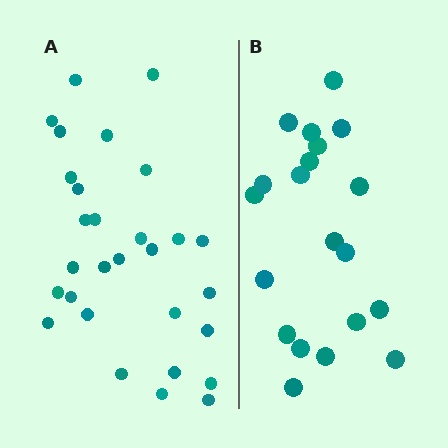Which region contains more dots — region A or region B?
Region A (the left region) has more dots.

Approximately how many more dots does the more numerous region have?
Region A has roughly 8 or so more dots than region B.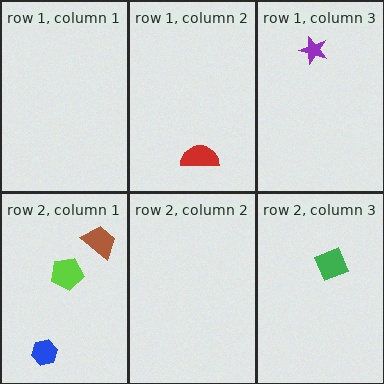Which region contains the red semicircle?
The row 1, column 2 region.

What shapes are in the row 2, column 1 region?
The blue hexagon, the lime pentagon, the brown trapezoid.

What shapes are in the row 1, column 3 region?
The purple star.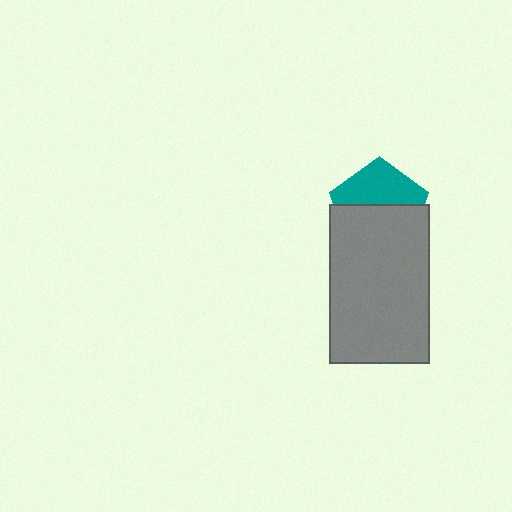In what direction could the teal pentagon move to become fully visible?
The teal pentagon could move up. That would shift it out from behind the gray rectangle entirely.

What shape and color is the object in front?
The object in front is a gray rectangle.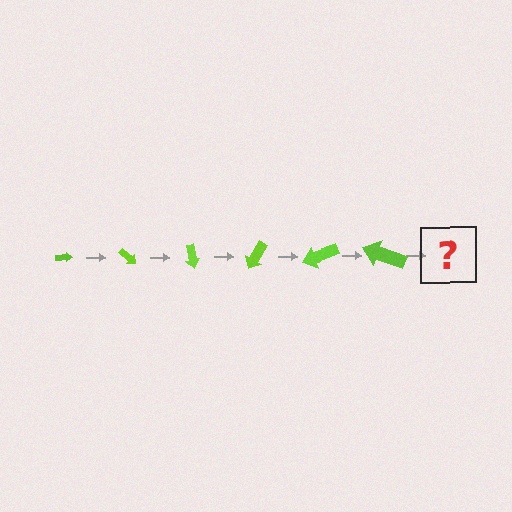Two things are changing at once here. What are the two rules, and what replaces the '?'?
The two rules are that the arrow grows larger each step and it rotates 40 degrees each step. The '?' should be an arrow, larger than the previous one and rotated 240 degrees from the start.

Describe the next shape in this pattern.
It should be an arrow, larger than the previous one and rotated 240 degrees from the start.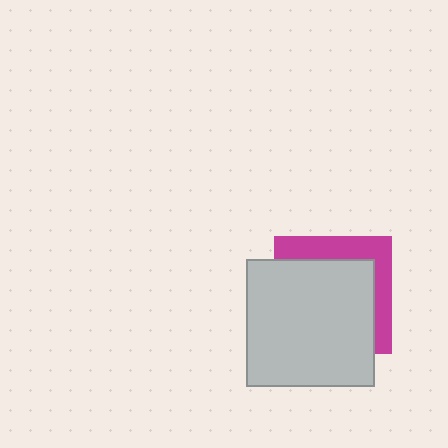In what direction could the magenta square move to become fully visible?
The magenta square could move toward the upper-right. That would shift it out from behind the light gray square entirely.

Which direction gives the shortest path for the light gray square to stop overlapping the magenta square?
Moving toward the lower-left gives the shortest separation.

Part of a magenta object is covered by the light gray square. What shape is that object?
It is a square.